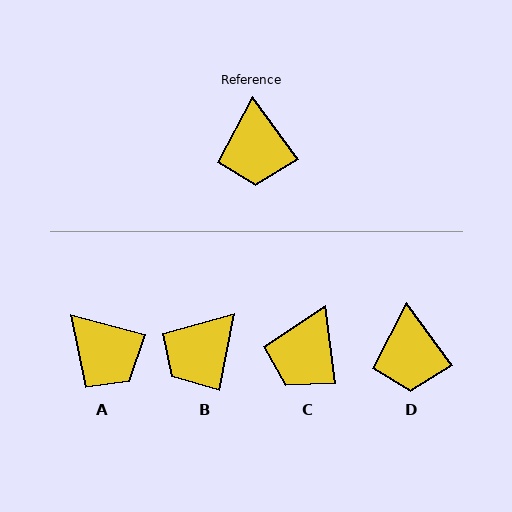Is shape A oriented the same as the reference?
No, it is off by about 40 degrees.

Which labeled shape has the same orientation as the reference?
D.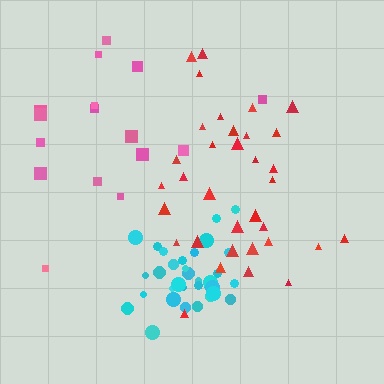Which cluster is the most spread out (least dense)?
Pink.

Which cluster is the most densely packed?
Cyan.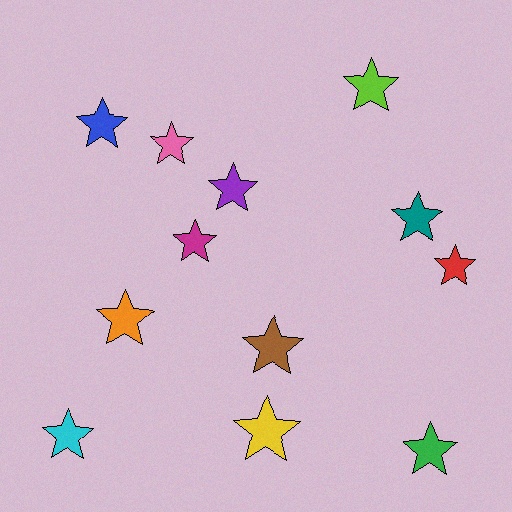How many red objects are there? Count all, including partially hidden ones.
There is 1 red object.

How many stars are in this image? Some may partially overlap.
There are 12 stars.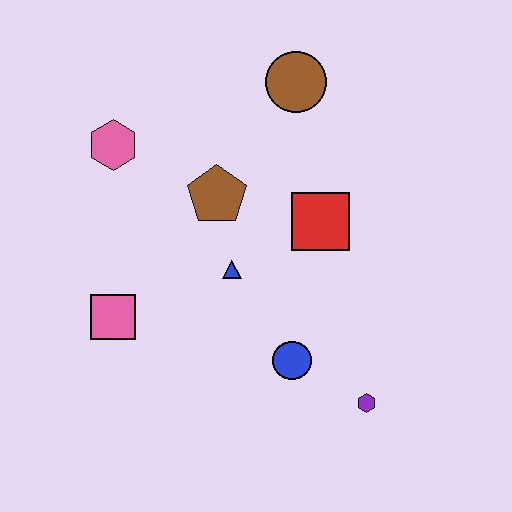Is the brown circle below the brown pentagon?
No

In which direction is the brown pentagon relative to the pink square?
The brown pentagon is above the pink square.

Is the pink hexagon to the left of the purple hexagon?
Yes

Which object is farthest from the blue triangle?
The brown circle is farthest from the blue triangle.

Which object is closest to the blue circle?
The purple hexagon is closest to the blue circle.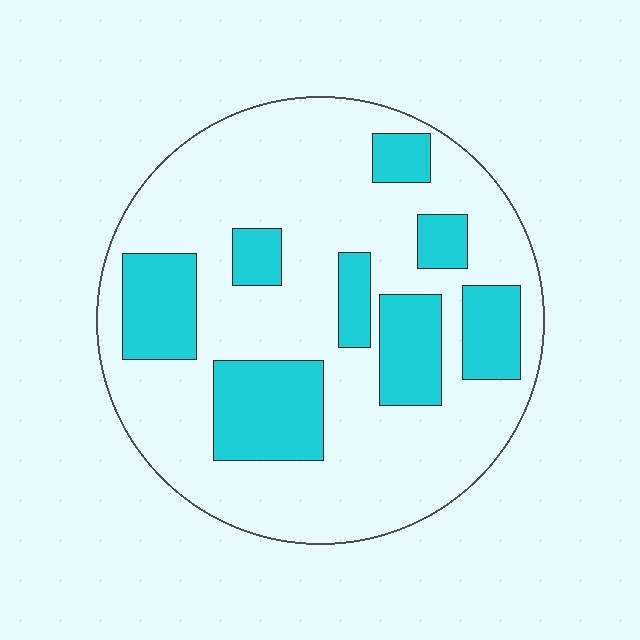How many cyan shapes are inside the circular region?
8.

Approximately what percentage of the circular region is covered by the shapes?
Approximately 30%.